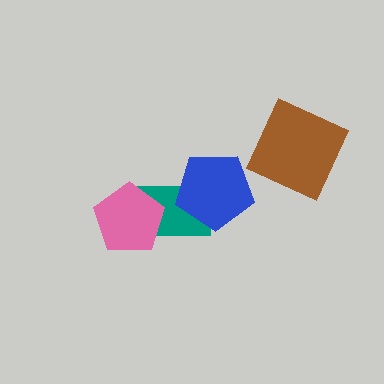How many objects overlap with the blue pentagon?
1 object overlaps with the blue pentagon.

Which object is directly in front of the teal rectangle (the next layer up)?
The pink pentagon is directly in front of the teal rectangle.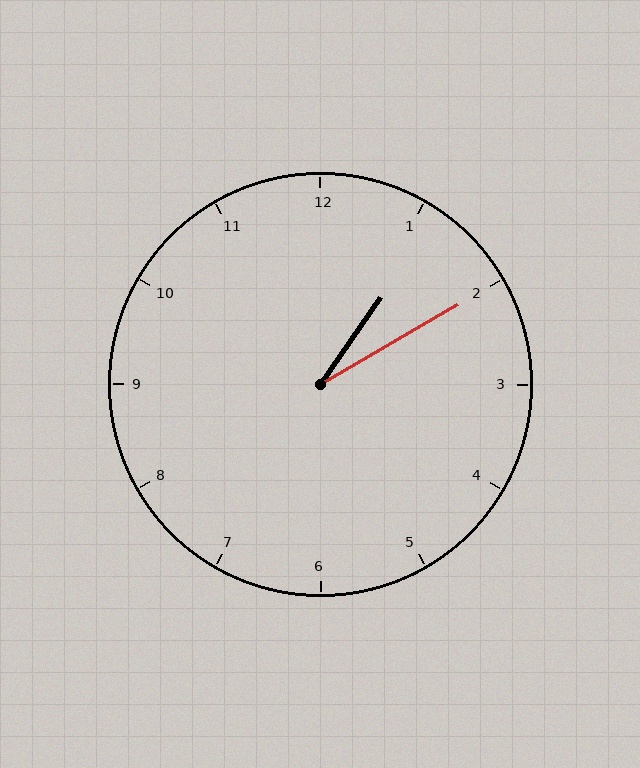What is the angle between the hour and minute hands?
Approximately 25 degrees.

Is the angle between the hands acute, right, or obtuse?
It is acute.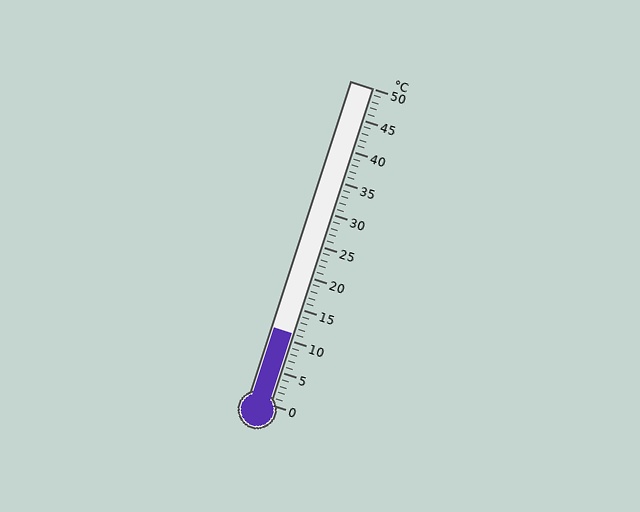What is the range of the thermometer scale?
The thermometer scale ranges from 0°C to 50°C.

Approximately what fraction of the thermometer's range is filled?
The thermometer is filled to approximately 20% of its range.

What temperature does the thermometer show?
The thermometer shows approximately 11°C.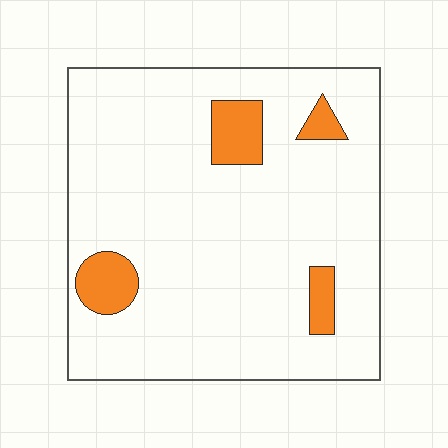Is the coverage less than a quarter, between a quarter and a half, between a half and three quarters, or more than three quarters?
Less than a quarter.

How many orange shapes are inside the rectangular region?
4.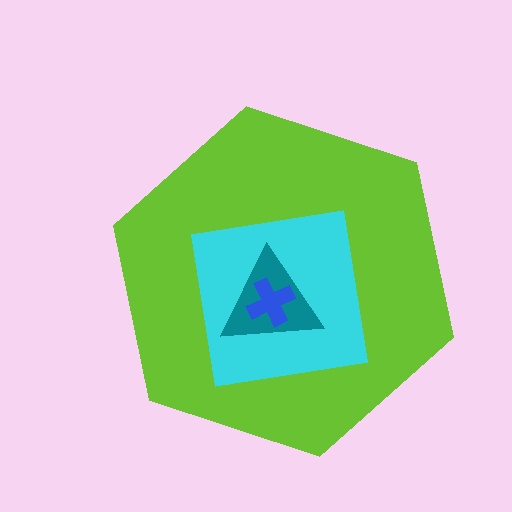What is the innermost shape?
The blue cross.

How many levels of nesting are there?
4.